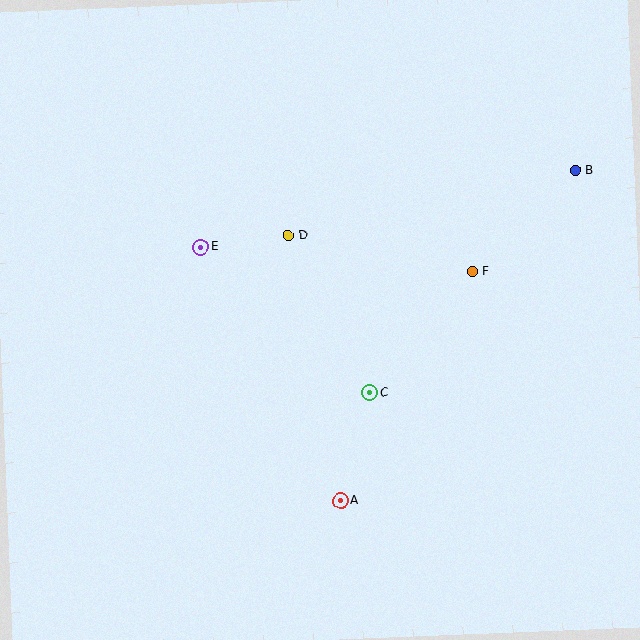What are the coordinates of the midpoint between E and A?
The midpoint between E and A is at (271, 374).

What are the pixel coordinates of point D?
Point D is at (288, 236).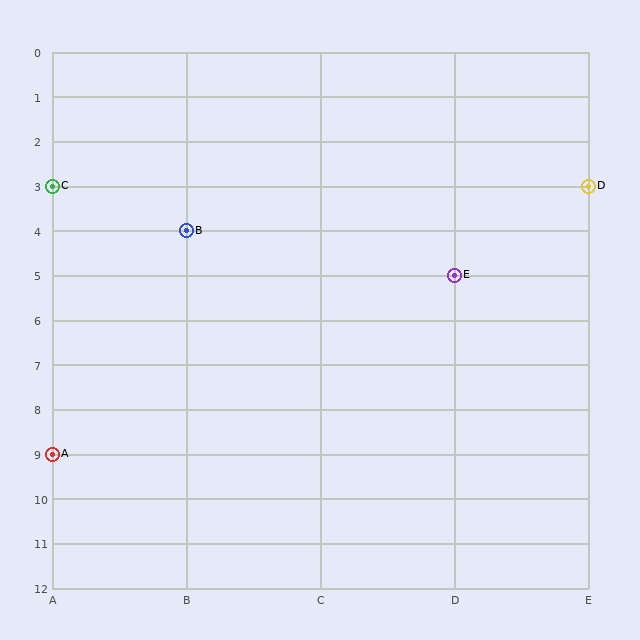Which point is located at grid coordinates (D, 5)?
Point E is at (D, 5).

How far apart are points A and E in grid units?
Points A and E are 3 columns and 4 rows apart (about 5.0 grid units diagonally).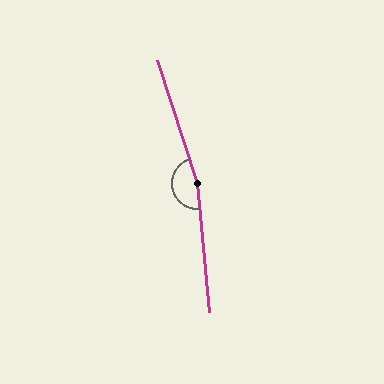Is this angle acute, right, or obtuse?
It is obtuse.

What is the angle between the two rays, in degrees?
Approximately 168 degrees.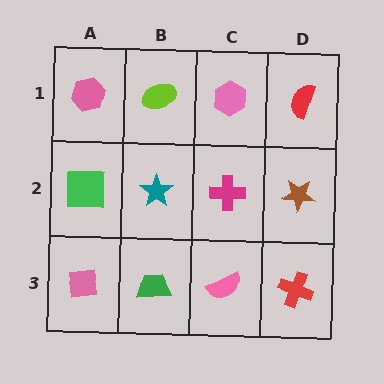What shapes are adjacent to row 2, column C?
A pink hexagon (row 1, column C), a pink semicircle (row 3, column C), a teal star (row 2, column B), a brown star (row 2, column D).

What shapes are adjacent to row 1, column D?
A brown star (row 2, column D), a pink hexagon (row 1, column C).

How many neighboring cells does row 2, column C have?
4.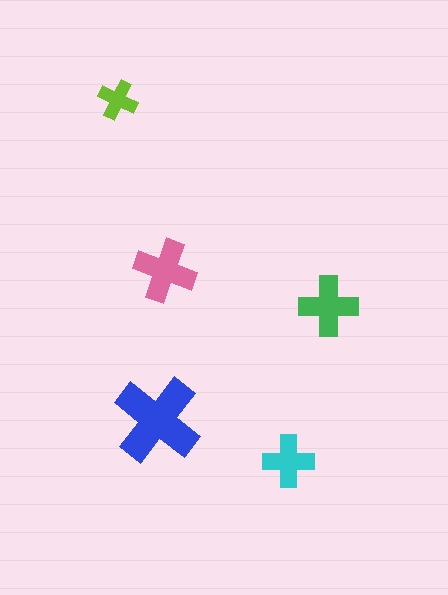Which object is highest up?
The lime cross is topmost.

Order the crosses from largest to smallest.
the blue one, the pink one, the green one, the cyan one, the lime one.